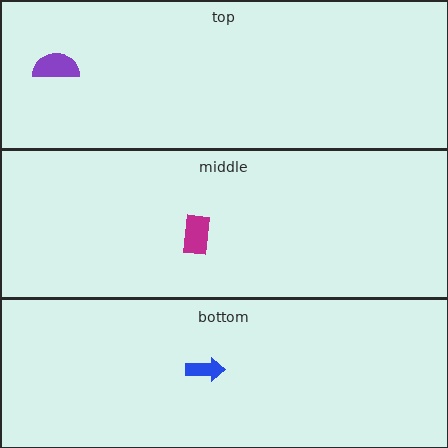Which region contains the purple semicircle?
The top region.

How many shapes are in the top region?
1.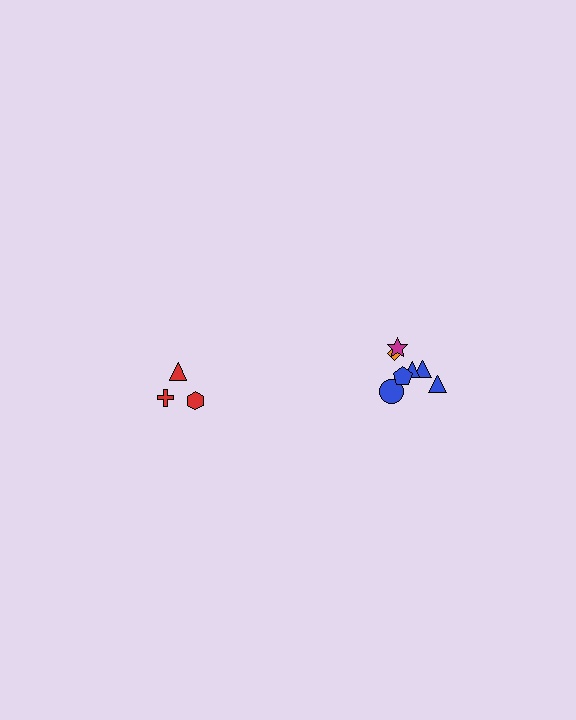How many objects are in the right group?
There are 7 objects.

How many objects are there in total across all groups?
There are 10 objects.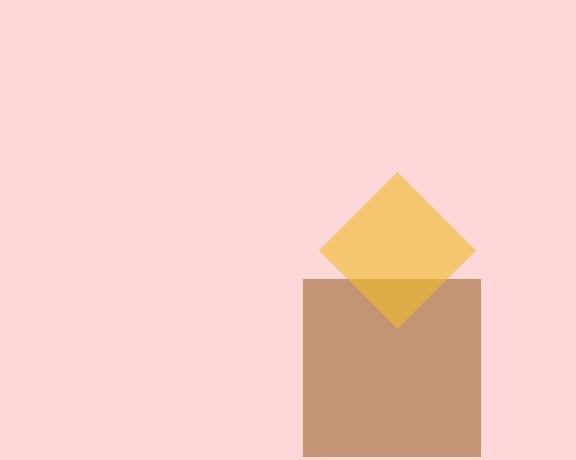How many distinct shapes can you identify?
There are 2 distinct shapes: a brown square, a yellow diamond.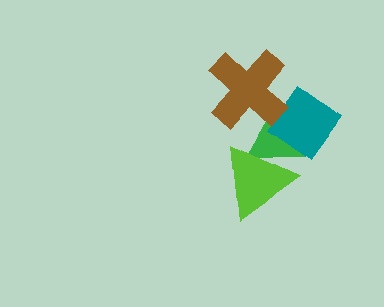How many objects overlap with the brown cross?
1 object overlaps with the brown cross.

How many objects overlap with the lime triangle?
1 object overlaps with the lime triangle.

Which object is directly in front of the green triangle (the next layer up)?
The lime triangle is directly in front of the green triangle.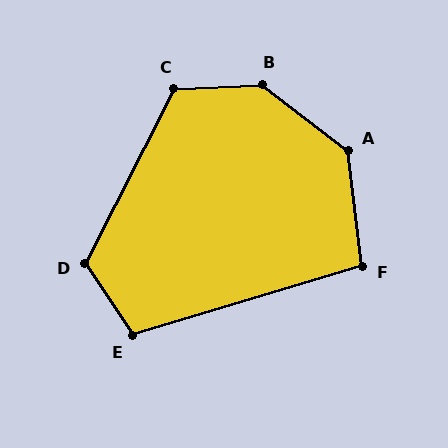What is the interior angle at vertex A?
Approximately 134 degrees (obtuse).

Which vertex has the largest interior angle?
B, at approximately 140 degrees.